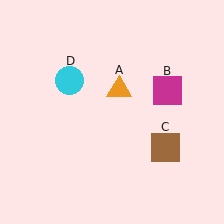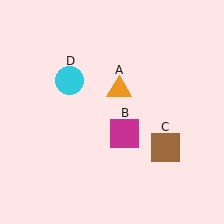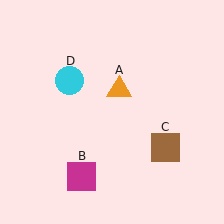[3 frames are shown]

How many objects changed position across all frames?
1 object changed position: magenta square (object B).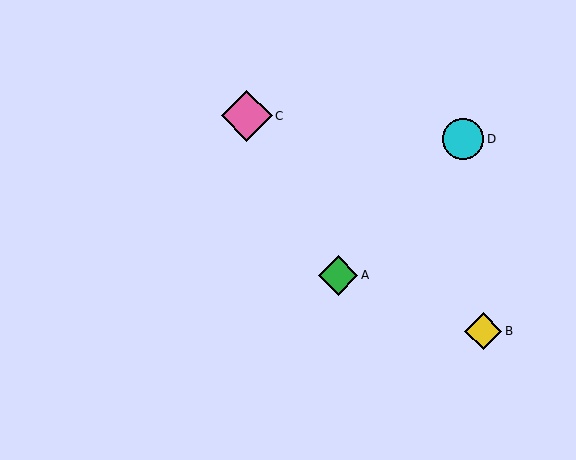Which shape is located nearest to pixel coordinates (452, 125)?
The cyan circle (labeled D) at (463, 139) is nearest to that location.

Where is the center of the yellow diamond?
The center of the yellow diamond is at (483, 331).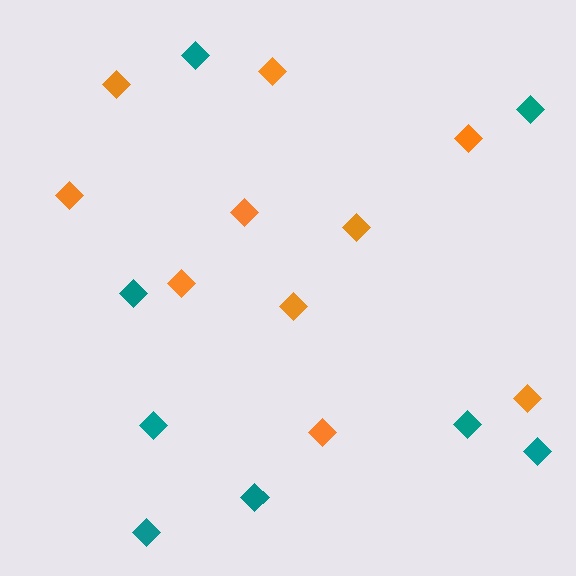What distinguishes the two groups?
There are 2 groups: one group of orange diamonds (10) and one group of teal diamonds (8).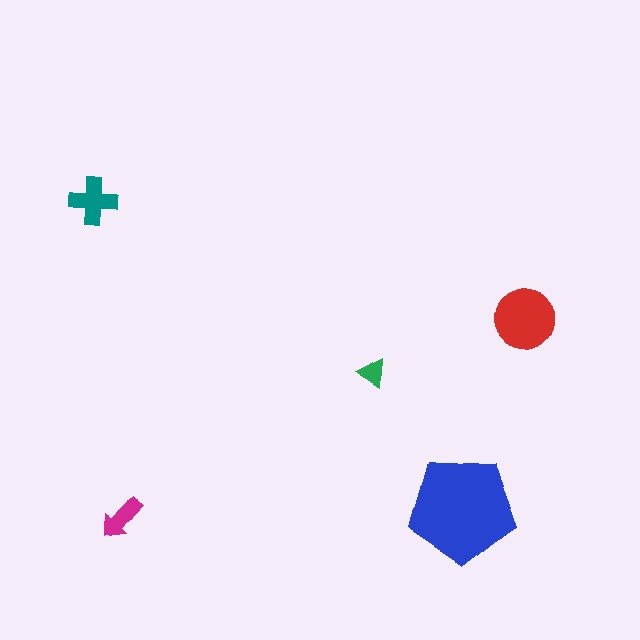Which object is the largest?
The blue pentagon.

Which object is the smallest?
The green triangle.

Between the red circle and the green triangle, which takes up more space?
The red circle.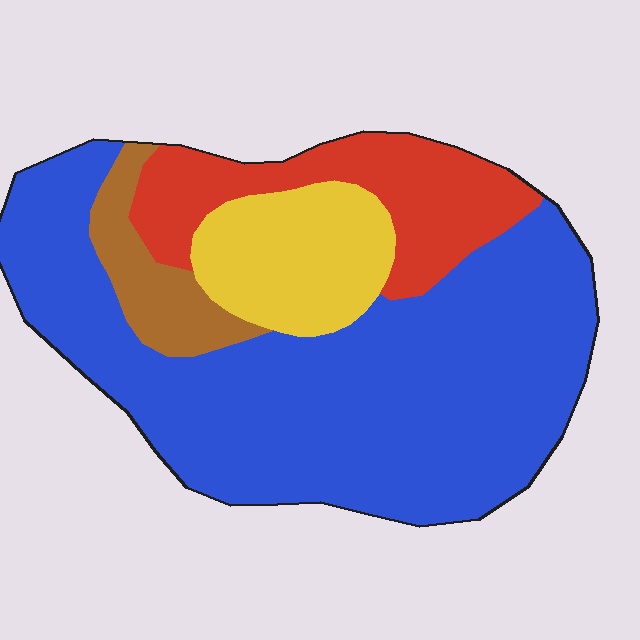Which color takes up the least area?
Brown, at roughly 10%.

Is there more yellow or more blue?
Blue.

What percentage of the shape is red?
Red takes up about one sixth (1/6) of the shape.